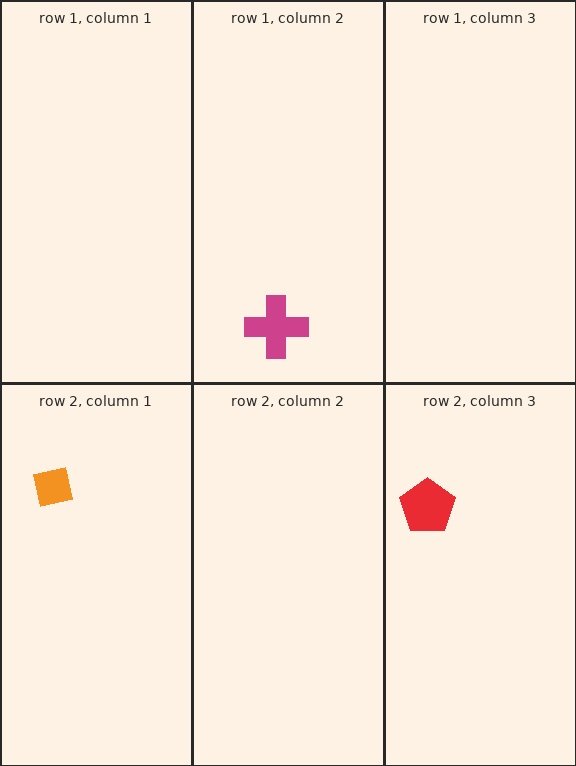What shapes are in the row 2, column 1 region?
The orange square.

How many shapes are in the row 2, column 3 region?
1.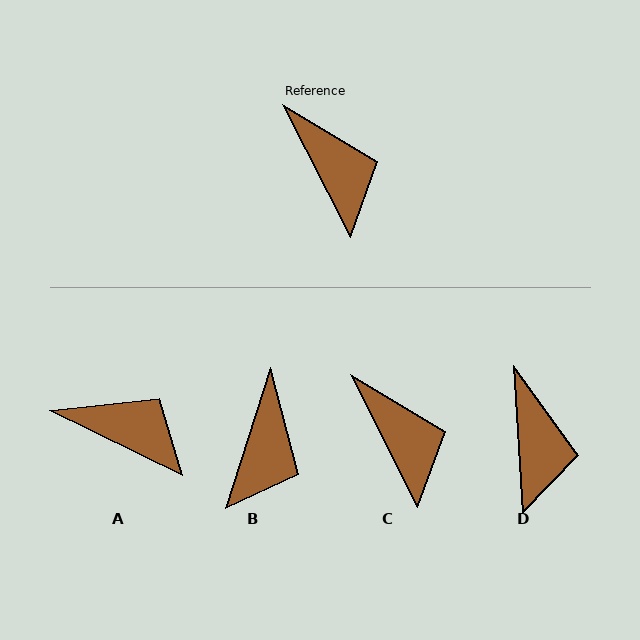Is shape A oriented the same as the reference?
No, it is off by about 37 degrees.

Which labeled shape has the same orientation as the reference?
C.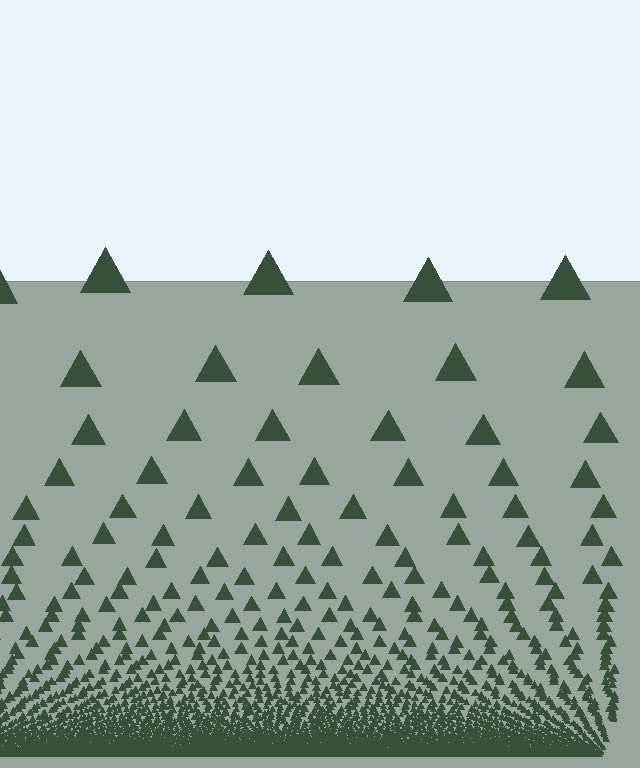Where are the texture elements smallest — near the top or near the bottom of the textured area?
Near the bottom.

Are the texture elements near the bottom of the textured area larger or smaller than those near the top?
Smaller. The gradient is inverted — elements near the bottom are smaller and denser.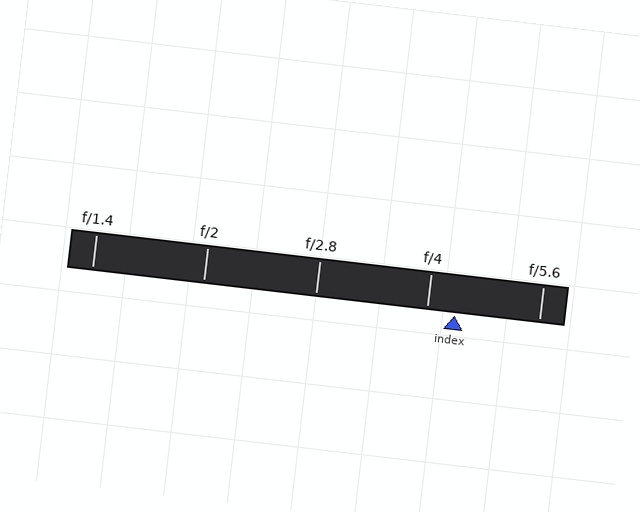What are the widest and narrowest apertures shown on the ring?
The widest aperture shown is f/1.4 and the narrowest is f/5.6.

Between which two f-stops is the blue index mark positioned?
The index mark is between f/4 and f/5.6.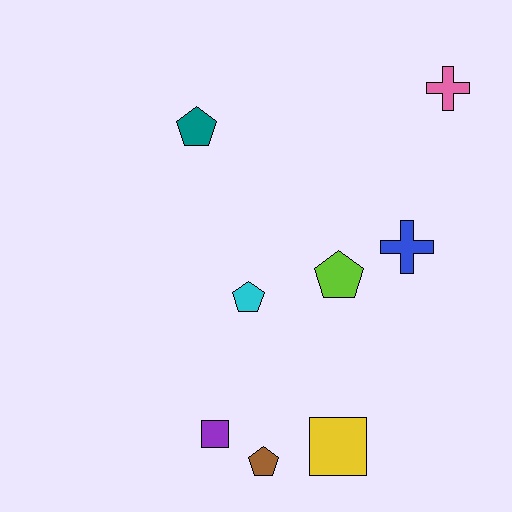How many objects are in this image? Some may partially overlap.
There are 8 objects.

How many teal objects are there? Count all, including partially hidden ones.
There is 1 teal object.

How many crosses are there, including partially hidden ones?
There are 2 crosses.